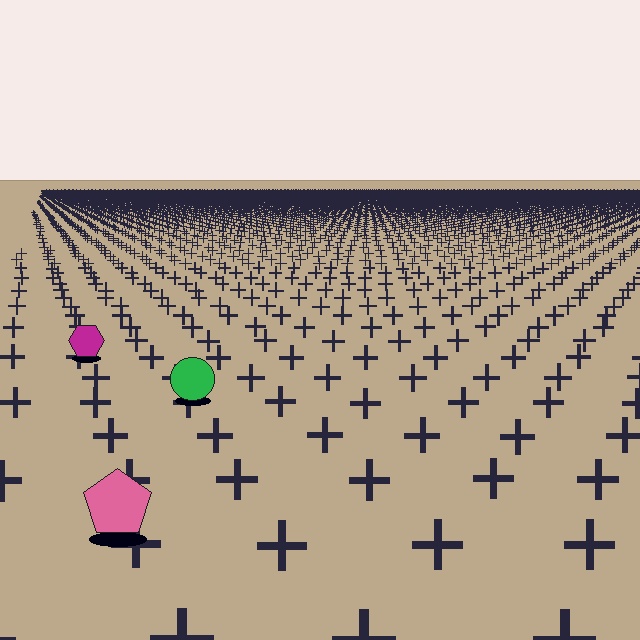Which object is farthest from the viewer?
The magenta hexagon is farthest from the viewer. It appears smaller and the ground texture around it is denser.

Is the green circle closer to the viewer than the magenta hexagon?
Yes. The green circle is closer — you can tell from the texture gradient: the ground texture is coarser near it.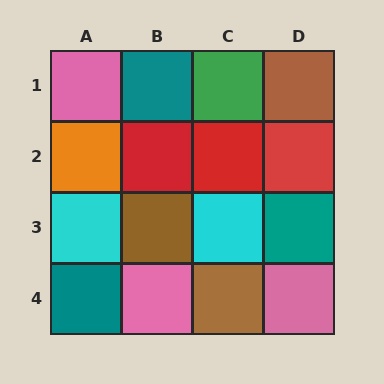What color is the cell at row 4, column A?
Teal.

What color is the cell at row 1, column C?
Green.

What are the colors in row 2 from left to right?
Orange, red, red, red.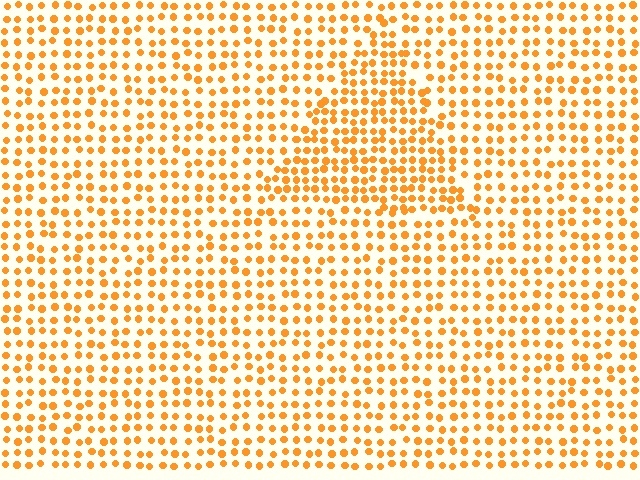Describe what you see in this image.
The image contains small orange elements arranged at two different densities. A triangle-shaped region is visible where the elements are more densely packed than the surrounding area.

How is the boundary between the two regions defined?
The boundary is defined by a change in element density (approximately 1.5x ratio). All elements are the same color, size, and shape.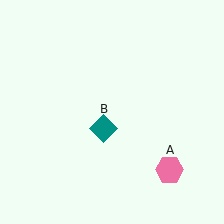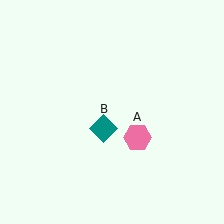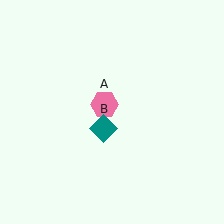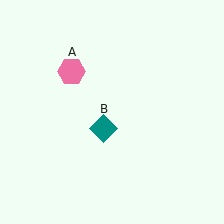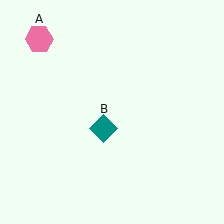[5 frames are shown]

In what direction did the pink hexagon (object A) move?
The pink hexagon (object A) moved up and to the left.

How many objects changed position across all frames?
1 object changed position: pink hexagon (object A).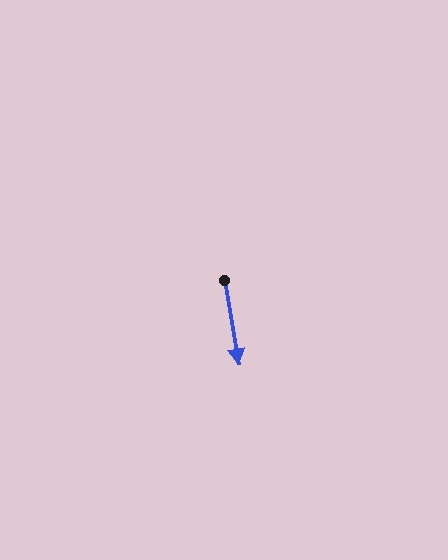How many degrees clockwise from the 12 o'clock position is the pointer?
Approximately 170 degrees.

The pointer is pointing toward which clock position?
Roughly 6 o'clock.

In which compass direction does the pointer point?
South.